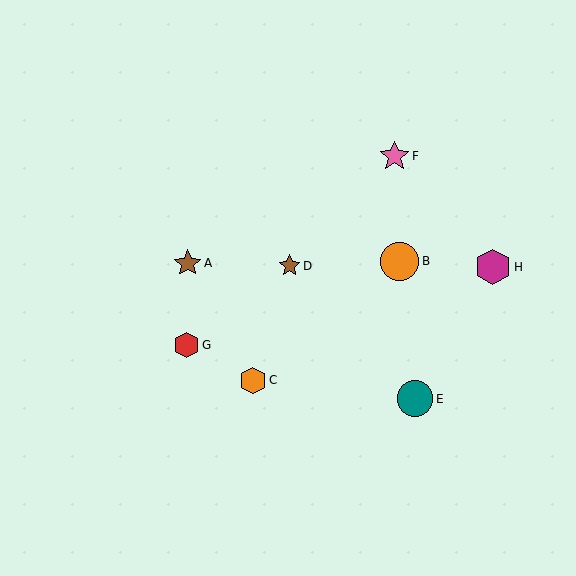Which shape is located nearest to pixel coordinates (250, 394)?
The orange hexagon (labeled C) at (253, 380) is nearest to that location.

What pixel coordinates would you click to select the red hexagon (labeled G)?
Click at (187, 345) to select the red hexagon G.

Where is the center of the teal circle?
The center of the teal circle is at (415, 399).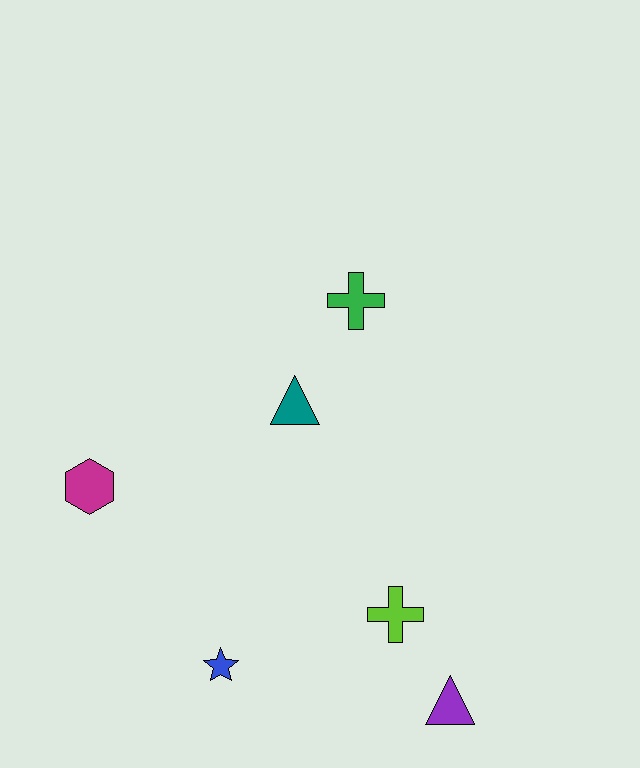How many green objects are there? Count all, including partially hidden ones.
There is 1 green object.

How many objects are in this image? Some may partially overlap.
There are 6 objects.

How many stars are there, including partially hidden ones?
There is 1 star.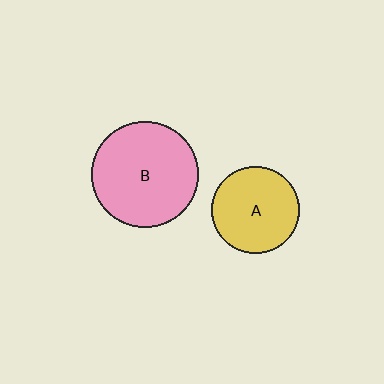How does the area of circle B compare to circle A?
Approximately 1.5 times.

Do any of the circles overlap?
No, none of the circles overlap.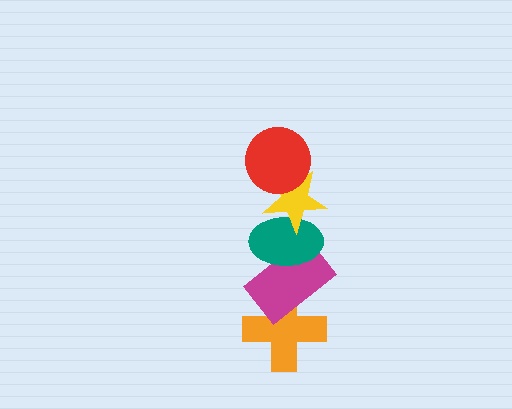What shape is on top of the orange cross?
The magenta rectangle is on top of the orange cross.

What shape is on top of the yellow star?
The red circle is on top of the yellow star.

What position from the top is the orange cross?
The orange cross is 5th from the top.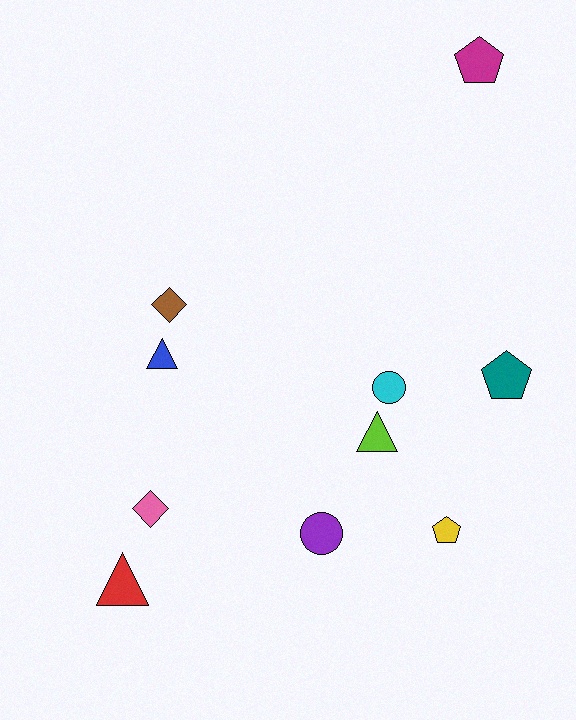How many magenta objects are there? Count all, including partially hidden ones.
There is 1 magenta object.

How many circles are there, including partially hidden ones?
There are 2 circles.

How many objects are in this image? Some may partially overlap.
There are 10 objects.